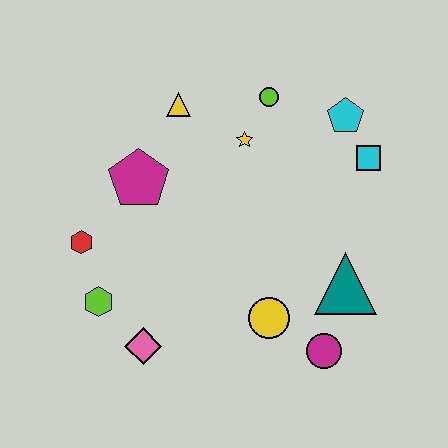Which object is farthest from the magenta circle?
The yellow triangle is farthest from the magenta circle.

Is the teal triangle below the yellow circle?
No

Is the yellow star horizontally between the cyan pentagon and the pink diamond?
Yes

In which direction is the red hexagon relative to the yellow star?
The red hexagon is to the left of the yellow star.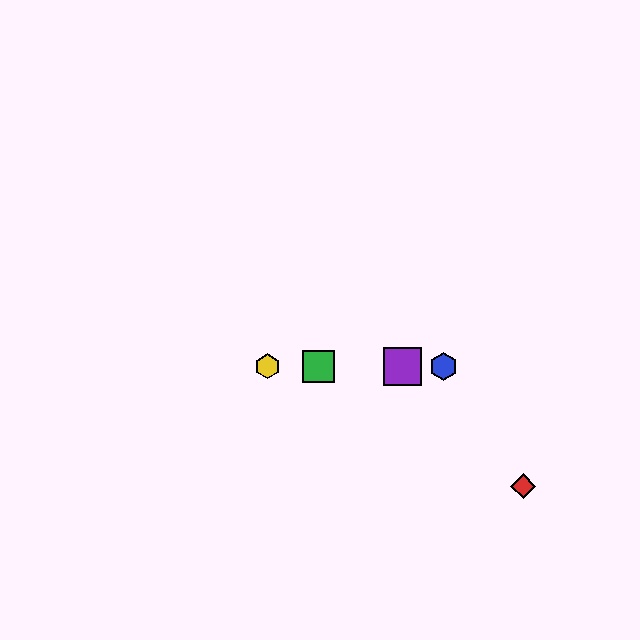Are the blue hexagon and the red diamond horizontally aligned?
No, the blue hexagon is at y≈366 and the red diamond is at y≈486.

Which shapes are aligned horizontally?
The blue hexagon, the green square, the yellow hexagon, the purple square are aligned horizontally.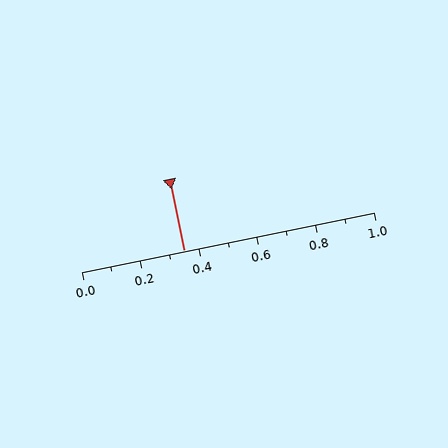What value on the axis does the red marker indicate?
The marker indicates approximately 0.35.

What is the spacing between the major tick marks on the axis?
The major ticks are spaced 0.2 apart.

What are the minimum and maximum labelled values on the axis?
The axis runs from 0.0 to 1.0.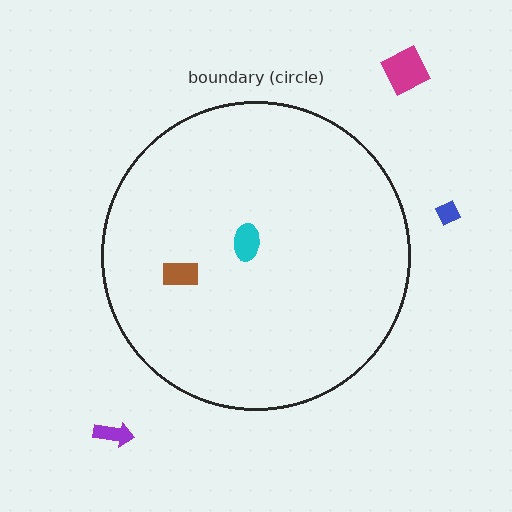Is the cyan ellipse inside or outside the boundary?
Inside.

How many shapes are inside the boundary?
2 inside, 3 outside.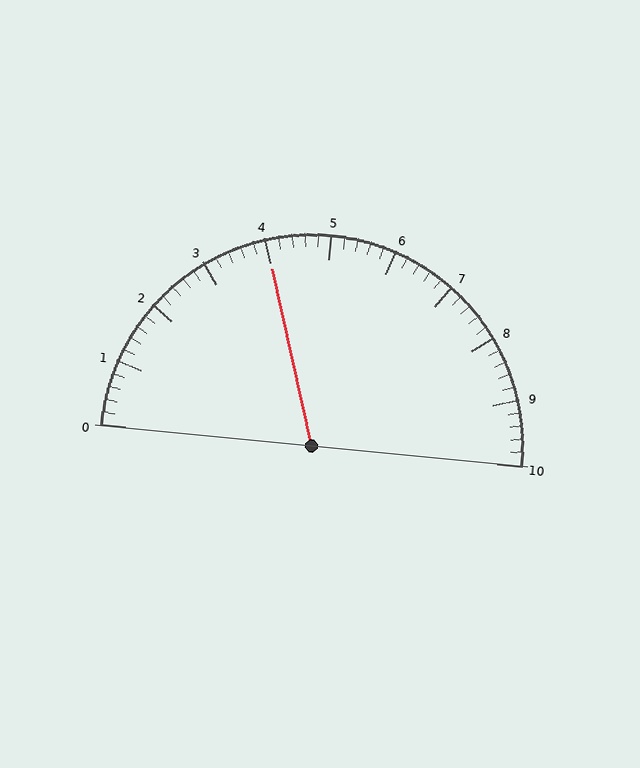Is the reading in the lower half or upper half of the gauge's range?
The reading is in the lower half of the range (0 to 10).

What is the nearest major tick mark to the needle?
The nearest major tick mark is 4.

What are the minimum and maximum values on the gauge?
The gauge ranges from 0 to 10.